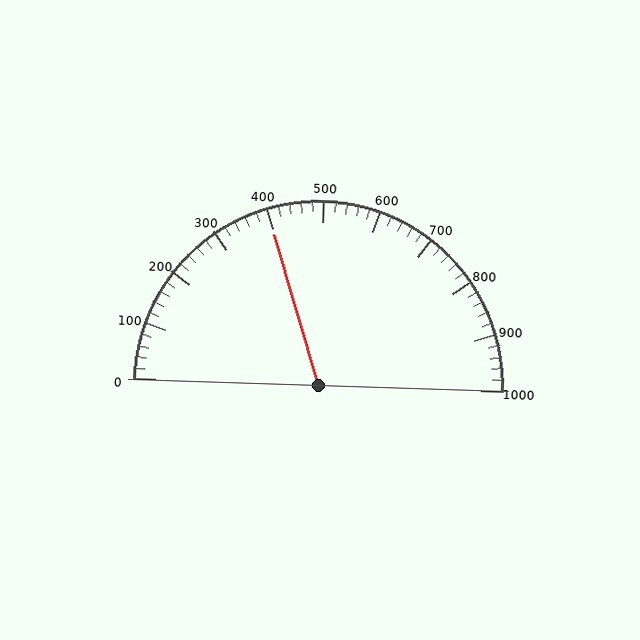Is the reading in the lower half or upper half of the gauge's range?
The reading is in the lower half of the range (0 to 1000).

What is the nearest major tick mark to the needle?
The nearest major tick mark is 400.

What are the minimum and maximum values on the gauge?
The gauge ranges from 0 to 1000.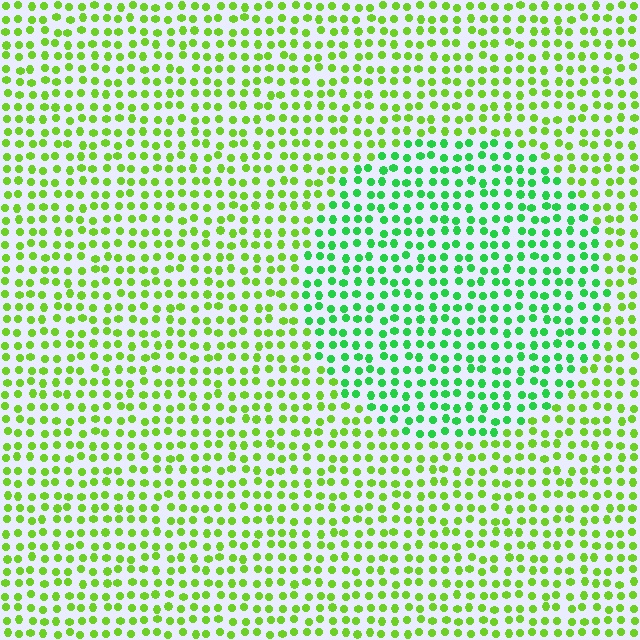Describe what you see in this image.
The image is filled with small lime elements in a uniform arrangement. A circle-shaped region is visible where the elements are tinted to a slightly different hue, forming a subtle color boundary.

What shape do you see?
I see a circle.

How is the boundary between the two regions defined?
The boundary is defined purely by a slight shift in hue (about 36 degrees). Spacing, size, and orientation are identical on both sides.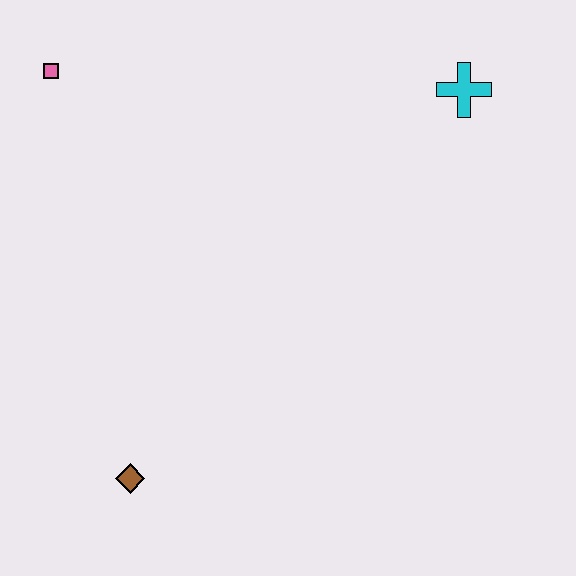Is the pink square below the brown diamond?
No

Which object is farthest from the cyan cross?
The brown diamond is farthest from the cyan cross.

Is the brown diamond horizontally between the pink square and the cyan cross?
Yes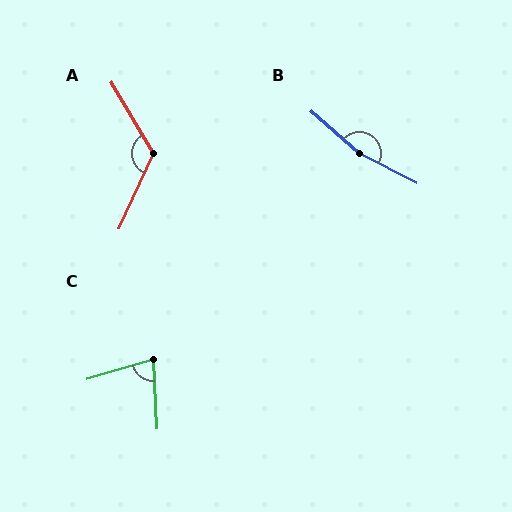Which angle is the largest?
B, at approximately 165 degrees.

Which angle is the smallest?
C, at approximately 77 degrees.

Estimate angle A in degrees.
Approximately 125 degrees.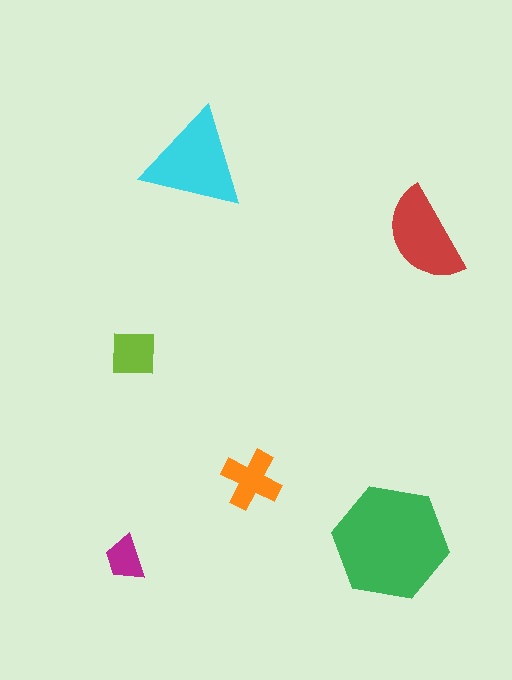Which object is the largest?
The green hexagon.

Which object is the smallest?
The magenta trapezoid.